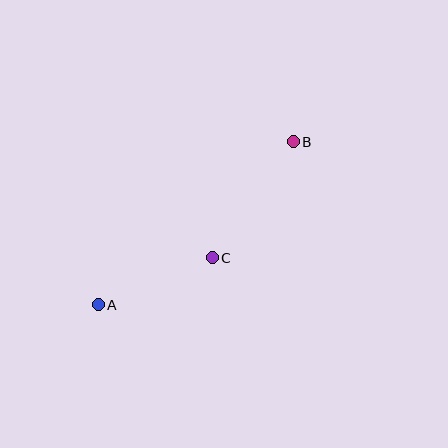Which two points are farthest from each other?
Points A and B are farthest from each other.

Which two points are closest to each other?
Points A and C are closest to each other.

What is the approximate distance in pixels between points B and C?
The distance between B and C is approximately 142 pixels.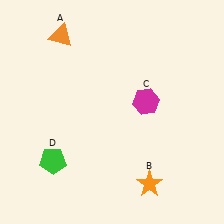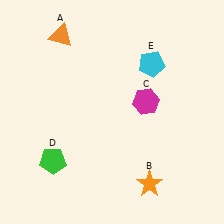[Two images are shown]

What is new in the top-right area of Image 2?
A cyan pentagon (E) was added in the top-right area of Image 2.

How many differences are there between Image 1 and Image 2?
There is 1 difference between the two images.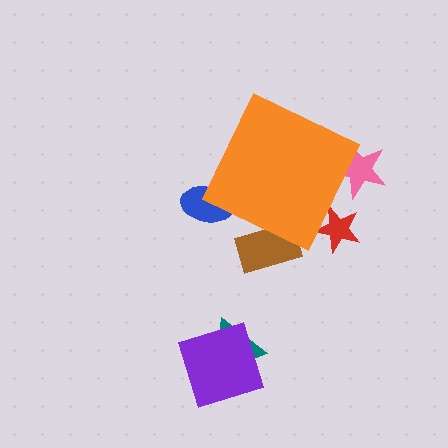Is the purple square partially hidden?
No, the purple square is fully visible.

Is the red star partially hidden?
Yes, the red star is partially hidden behind the orange diamond.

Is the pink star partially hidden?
Yes, the pink star is partially hidden behind the orange diamond.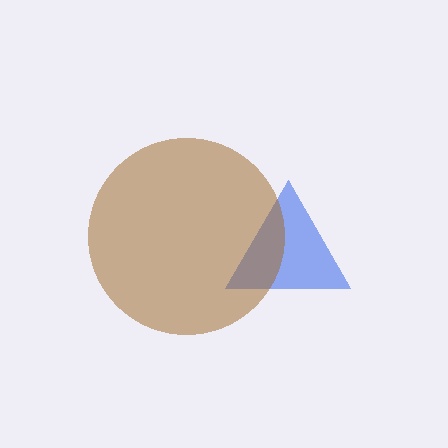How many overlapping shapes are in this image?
There are 2 overlapping shapes in the image.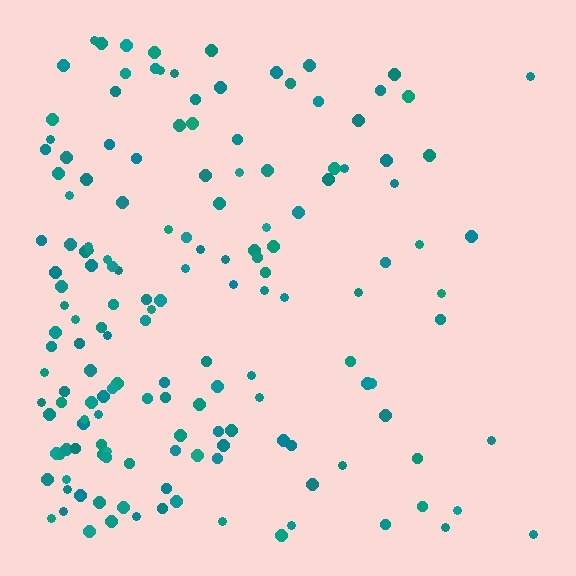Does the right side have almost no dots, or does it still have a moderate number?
Still a moderate number, just noticeably fewer than the left.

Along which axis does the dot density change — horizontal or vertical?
Horizontal.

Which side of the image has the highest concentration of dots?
The left.